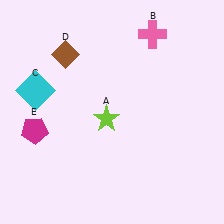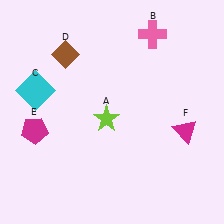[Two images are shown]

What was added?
A magenta triangle (F) was added in Image 2.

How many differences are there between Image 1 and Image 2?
There is 1 difference between the two images.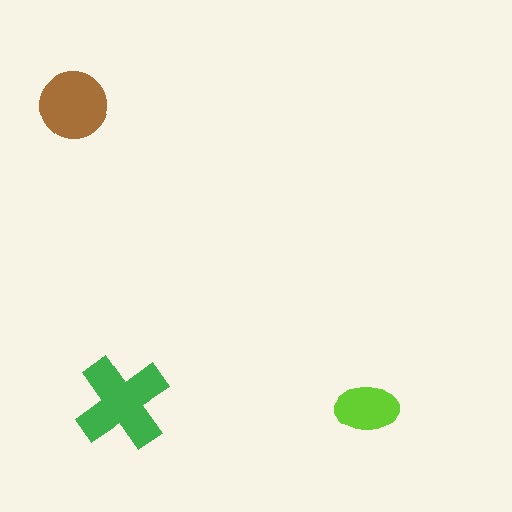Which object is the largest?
The green cross.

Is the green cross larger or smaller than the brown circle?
Larger.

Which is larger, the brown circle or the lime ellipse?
The brown circle.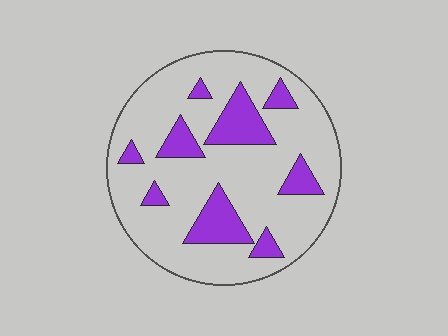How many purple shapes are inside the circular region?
9.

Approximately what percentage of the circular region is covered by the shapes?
Approximately 20%.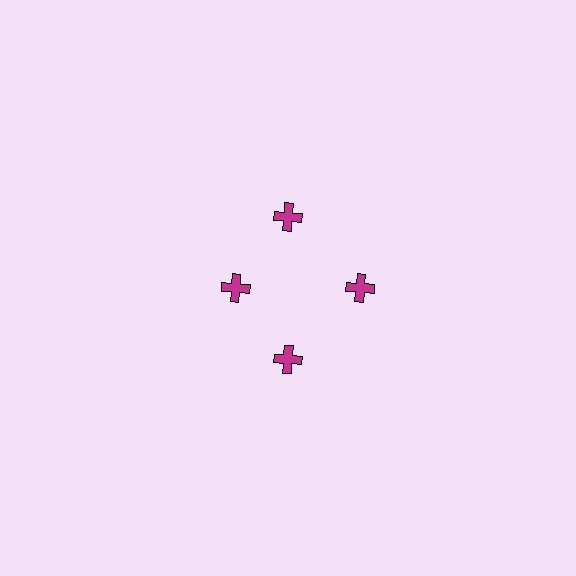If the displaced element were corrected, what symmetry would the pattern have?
It would have 4-fold rotational symmetry — the pattern would map onto itself every 90 degrees.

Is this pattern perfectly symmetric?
No. The 4 magenta crosses are arranged in a ring, but one element near the 9 o'clock position is pulled inward toward the center, breaking the 4-fold rotational symmetry.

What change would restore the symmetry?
The symmetry would be restored by moving it outward, back onto the ring so that all 4 crosses sit at equal angles and equal distance from the center.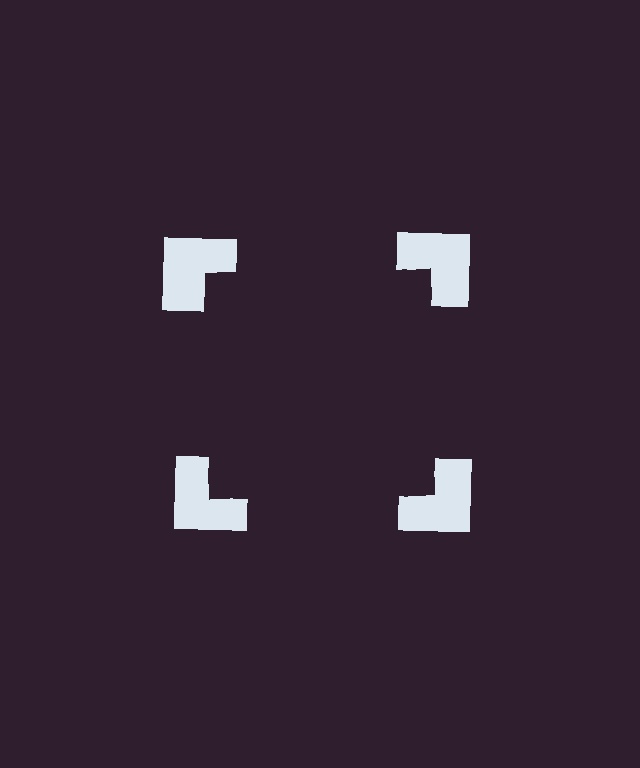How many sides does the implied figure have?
4 sides.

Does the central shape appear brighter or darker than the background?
It typically appears slightly darker than the background, even though no actual brightness change is drawn.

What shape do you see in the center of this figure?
An illusory square — its edges are inferred from the aligned wedge cuts in the notched squares, not physically drawn.